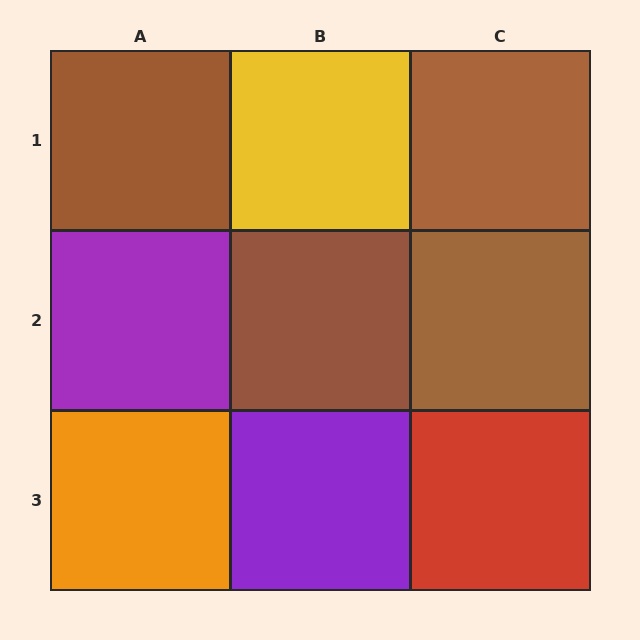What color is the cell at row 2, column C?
Brown.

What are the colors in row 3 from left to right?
Orange, purple, red.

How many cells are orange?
1 cell is orange.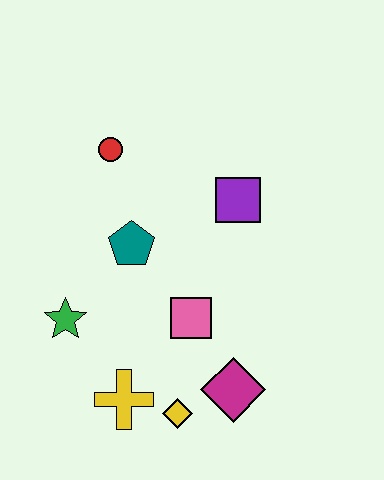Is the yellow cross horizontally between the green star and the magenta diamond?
Yes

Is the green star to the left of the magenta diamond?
Yes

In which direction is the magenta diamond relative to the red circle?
The magenta diamond is below the red circle.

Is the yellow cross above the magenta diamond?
No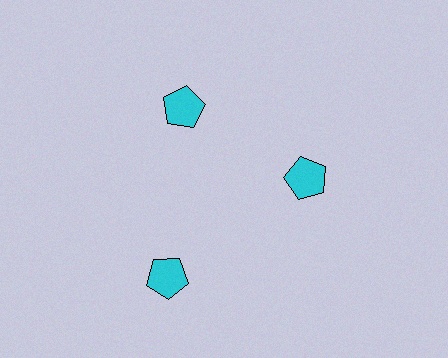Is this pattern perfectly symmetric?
No. The 3 cyan pentagons are arranged in a ring, but one element near the 7 o'clock position is pushed outward from the center, breaking the 3-fold rotational symmetry.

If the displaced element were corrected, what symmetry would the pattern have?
It would have 3-fold rotational symmetry — the pattern would map onto itself every 120 degrees.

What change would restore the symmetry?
The symmetry would be restored by moving it inward, back onto the ring so that all 3 pentagons sit at equal angles and equal distance from the center.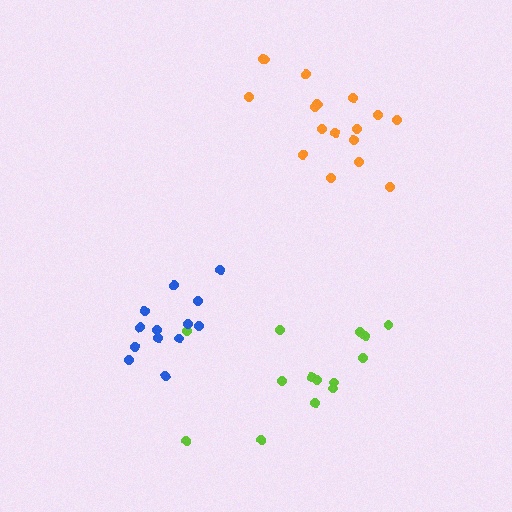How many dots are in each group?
Group 1: 14 dots, Group 2: 13 dots, Group 3: 17 dots (44 total).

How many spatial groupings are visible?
There are 3 spatial groupings.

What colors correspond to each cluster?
The clusters are colored: lime, blue, orange.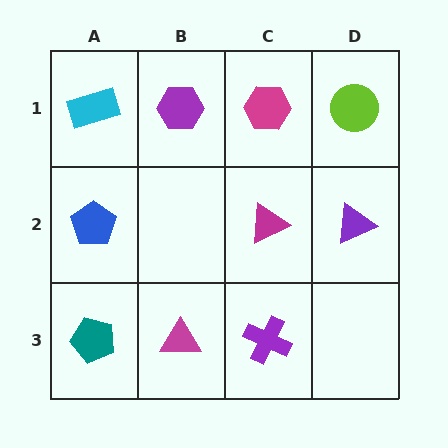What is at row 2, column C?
A magenta triangle.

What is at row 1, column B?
A purple hexagon.